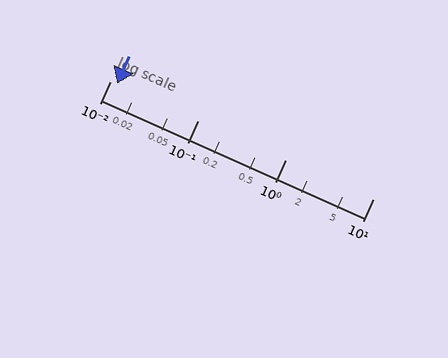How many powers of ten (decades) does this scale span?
The scale spans 3 decades, from 0.01 to 10.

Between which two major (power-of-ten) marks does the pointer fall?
The pointer is between 0.01 and 0.1.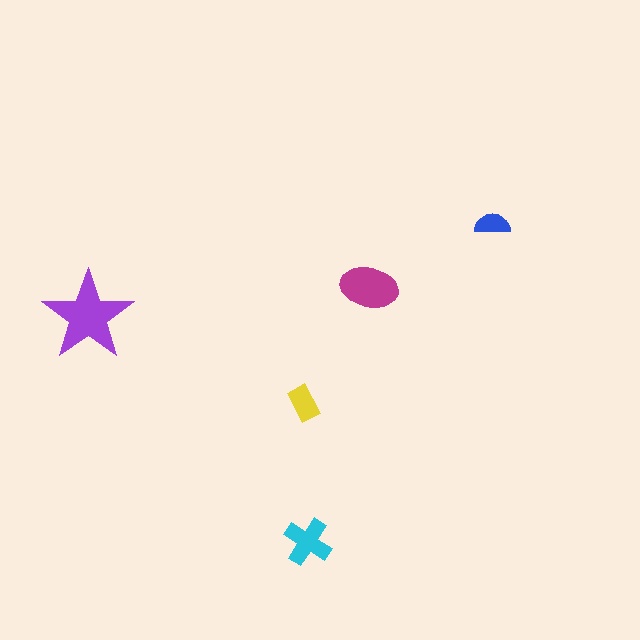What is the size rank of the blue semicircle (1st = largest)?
5th.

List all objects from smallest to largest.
The blue semicircle, the yellow rectangle, the cyan cross, the magenta ellipse, the purple star.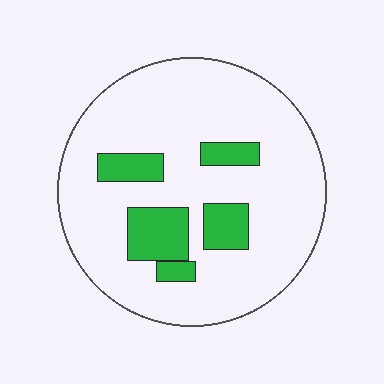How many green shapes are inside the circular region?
5.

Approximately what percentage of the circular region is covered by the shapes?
Approximately 15%.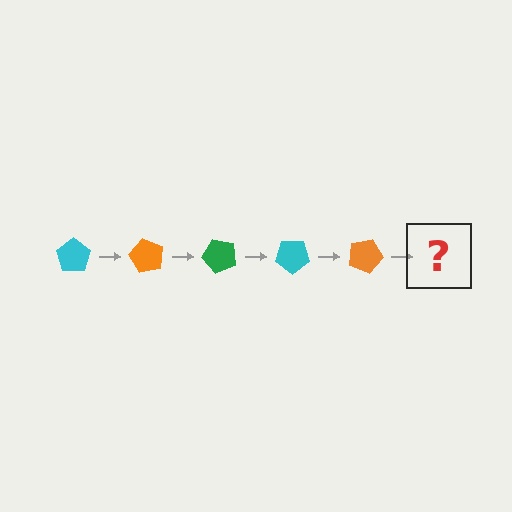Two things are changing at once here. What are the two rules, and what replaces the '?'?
The two rules are that it rotates 60 degrees each step and the color cycles through cyan, orange, and green. The '?' should be a green pentagon, rotated 300 degrees from the start.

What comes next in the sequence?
The next element should be a green pentagon, rotated 300 degrees from the start.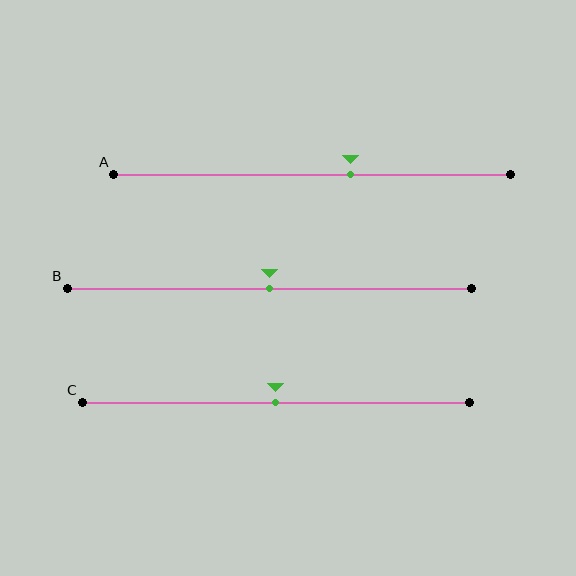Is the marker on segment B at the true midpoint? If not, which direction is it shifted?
Yes, the marker on segment B is at the true midpoint.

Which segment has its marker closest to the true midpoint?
Segment B has its marker closest to the true midpoint.